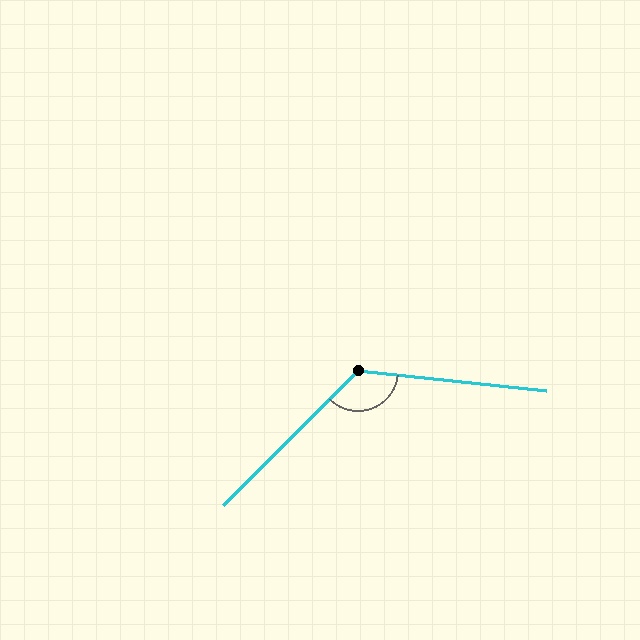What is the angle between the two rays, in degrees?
Approximately 129 degrees.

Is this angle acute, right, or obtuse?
It is obtuse.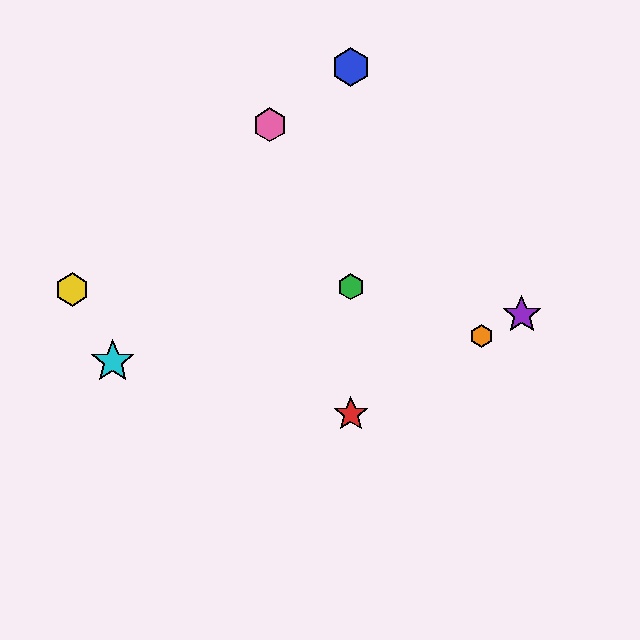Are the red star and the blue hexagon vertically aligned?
Yes, both are at x≈351.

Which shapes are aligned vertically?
The red star, the blue hexagon, the green hexagon are aligned vertically.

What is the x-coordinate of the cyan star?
The cyan star is at x≈113.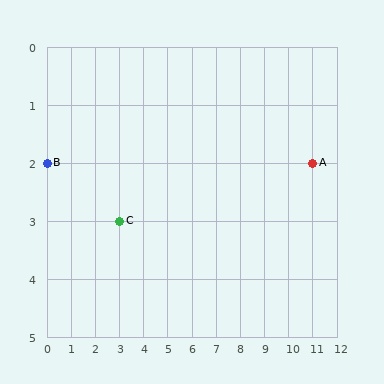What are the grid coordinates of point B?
Point B is at grid coordinates (0, 2).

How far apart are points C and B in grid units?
Points C and B are 3 columns and 1 row apart (about 3.2 grid units diagonally).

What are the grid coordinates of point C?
Point C is at grid coordinates (3, 3).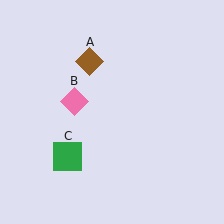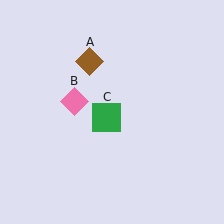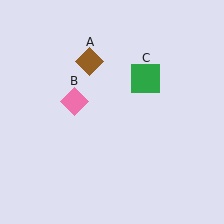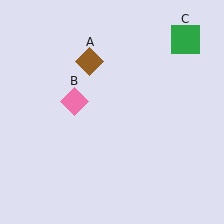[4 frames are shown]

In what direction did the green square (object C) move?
The green square (object C) moved up and to the right.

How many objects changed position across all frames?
1 object changed position: green square (object C).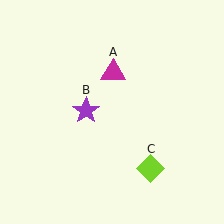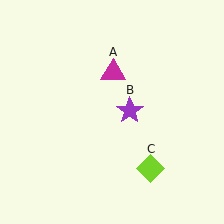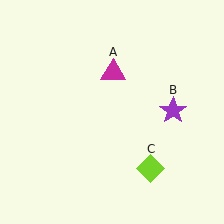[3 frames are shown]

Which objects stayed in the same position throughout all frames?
Magenta triangle (object A) and lime diamond (object C) remained stationary.